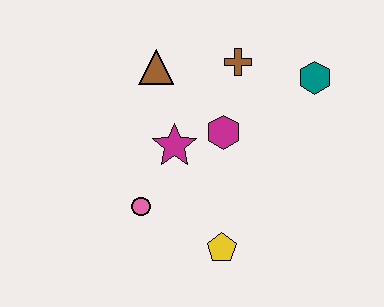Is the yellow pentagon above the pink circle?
No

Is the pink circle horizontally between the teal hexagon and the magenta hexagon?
No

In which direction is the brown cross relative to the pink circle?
The brown cross is above the pink circle.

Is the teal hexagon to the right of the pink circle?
Yes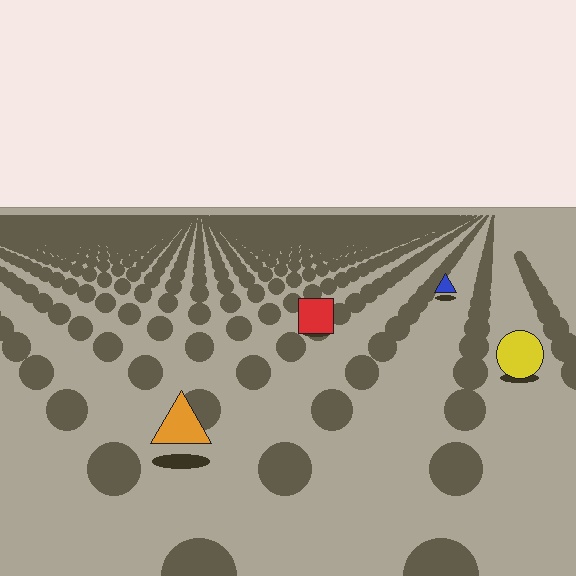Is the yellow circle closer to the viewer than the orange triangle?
No. The orange triangle is closer — you can tell from the texture gradient: the ground texture is coarser near it.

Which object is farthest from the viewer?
The blue triangle is farthest from the viewer. It appears smaller and the ground texture around it is denser.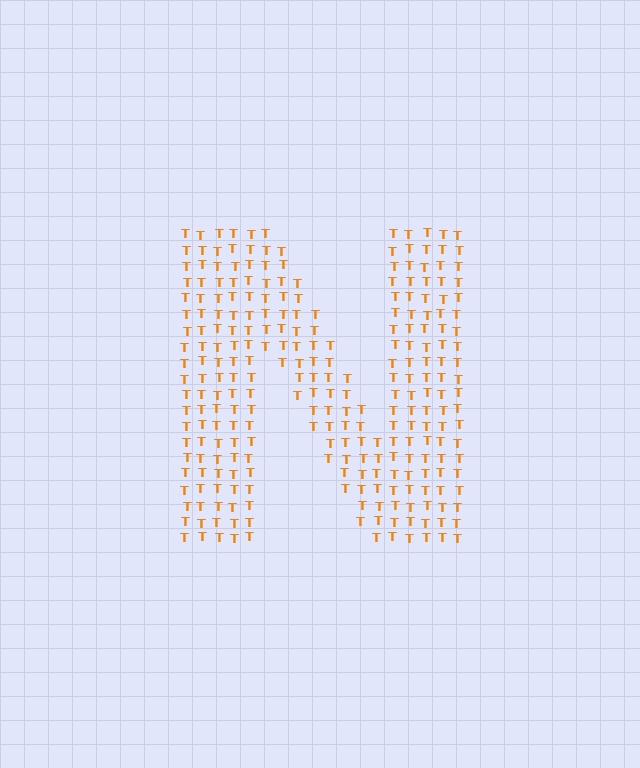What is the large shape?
The large shape is the letter N.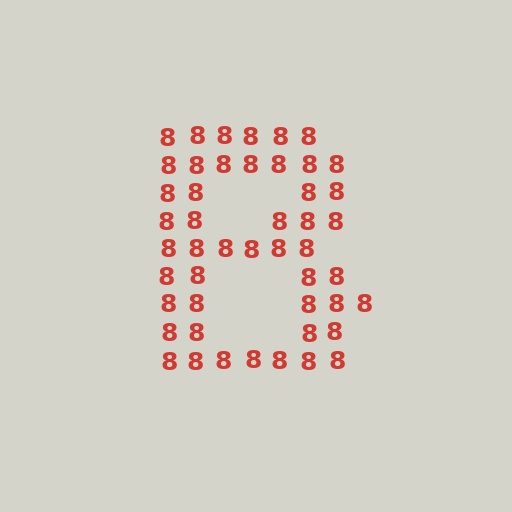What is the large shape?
The large shape is the letter B.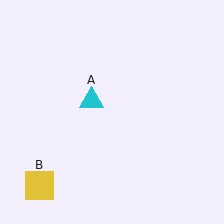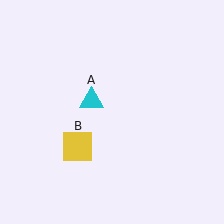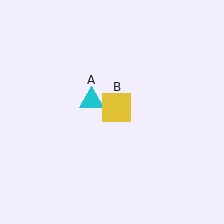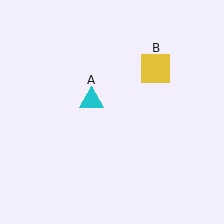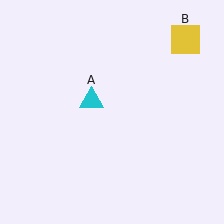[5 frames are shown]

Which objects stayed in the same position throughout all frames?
Cyan triangle (object A) remained stationary.